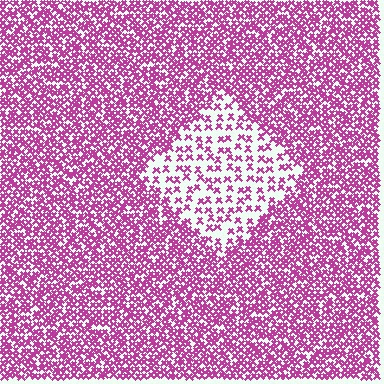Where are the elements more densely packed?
The elements are more densely packed outside the diamond boundary.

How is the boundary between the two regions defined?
The boundary is defined by a change in element density (approximately 2.5x ratio). All elements are the same color, size, and shape.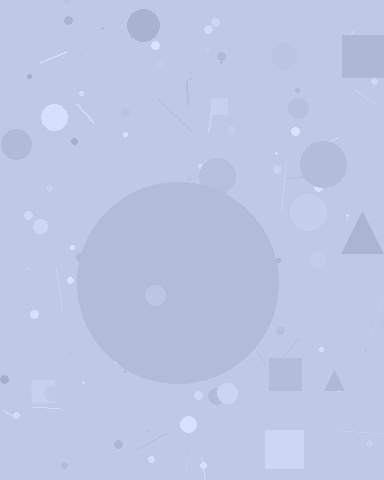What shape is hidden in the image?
A circle is hidden in the image.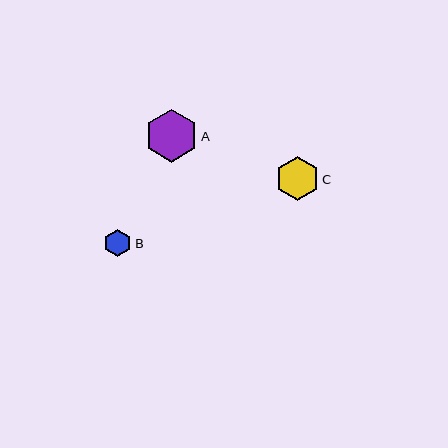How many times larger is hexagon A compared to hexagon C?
Hexagon A is approximately 1.2 times the size of hexagon C.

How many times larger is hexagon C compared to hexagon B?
Hexagon C is approximately 1.6 times the size of hexagon B.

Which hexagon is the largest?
Hexagon A is the largest with a size of approximately 53 pixels.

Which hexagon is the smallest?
Hexagon B is the smallest with a size of approximately 28 pixels.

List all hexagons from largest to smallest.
From largest to smallest: A, C, B.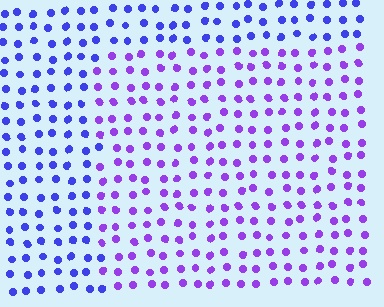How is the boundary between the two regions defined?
The boundary is defined purely by a slight shift in hue (about 34 degrees). Spacing, size, and orientation are identical on both sides.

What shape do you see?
I see a rectangle.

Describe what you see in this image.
The image is filled with small blue elements in a uniform arrangement. A rectangle-shaped region is visible where the elements are tinted to a slightly different hue, forming a subtle color boundary.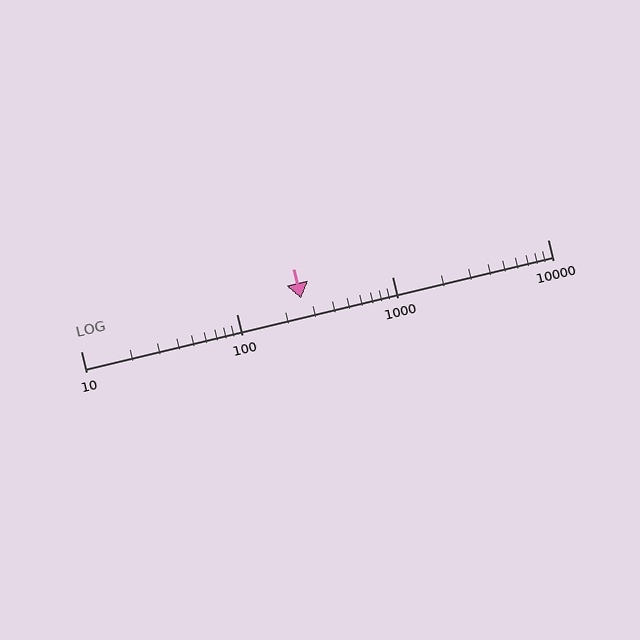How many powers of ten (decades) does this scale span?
The scale spans 3 decades, from 10 to 10000.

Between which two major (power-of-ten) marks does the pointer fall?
The pointer is between 100 and 1000.